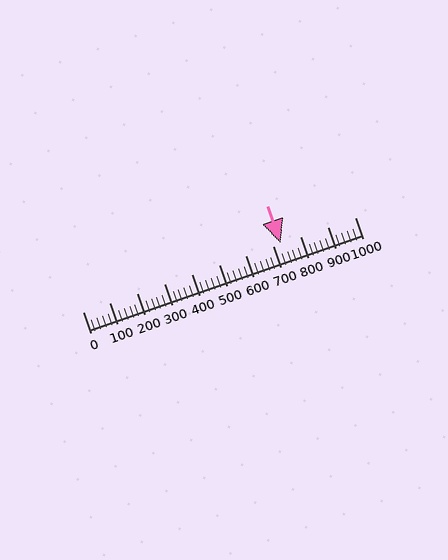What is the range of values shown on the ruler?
The ruler shows values from 0 to 1000.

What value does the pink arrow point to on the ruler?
The pink arrow points to approximately 729.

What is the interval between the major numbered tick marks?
The major tick marks are spaced 100 units apart.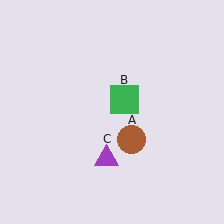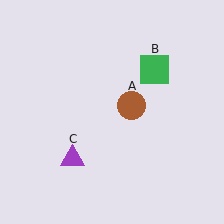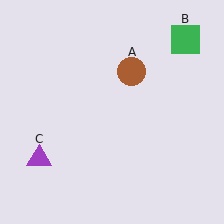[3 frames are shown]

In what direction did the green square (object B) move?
The green square (object B) moved up and to the right.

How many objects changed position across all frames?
3 objects changed position: brown circle (object A), green square (object B), purple triangle (object C).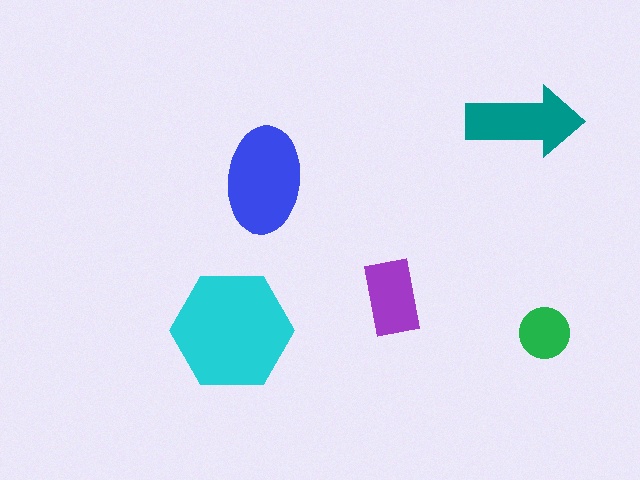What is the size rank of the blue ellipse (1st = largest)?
2nd.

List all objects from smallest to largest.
The green circle, the purple rectangle, the teal arrow, the blue ellipse, the cyan hexagon.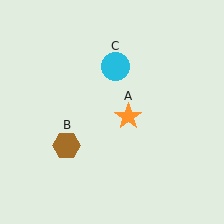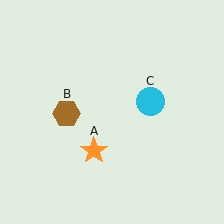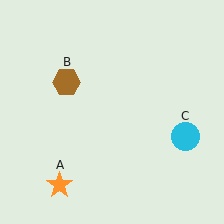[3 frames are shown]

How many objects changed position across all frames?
3 objects changed position: orange star (object A), brown hexagon (object B), cyan circle (object C).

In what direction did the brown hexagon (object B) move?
The brown hexagon (object B) moved up.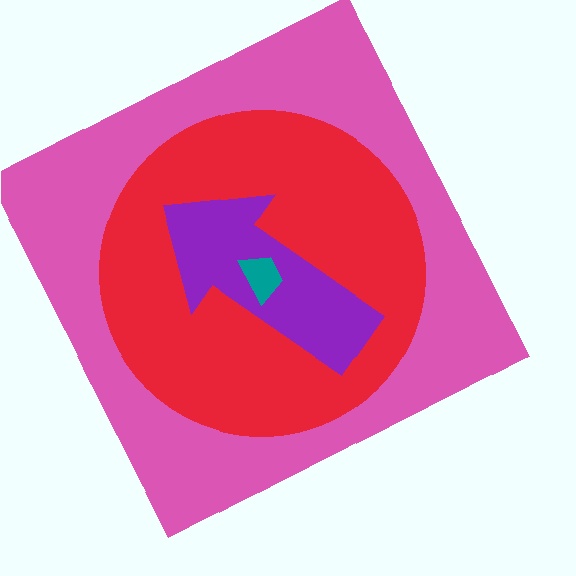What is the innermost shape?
The teal trapezoid.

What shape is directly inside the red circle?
The purple arrow.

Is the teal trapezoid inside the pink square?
Yes.